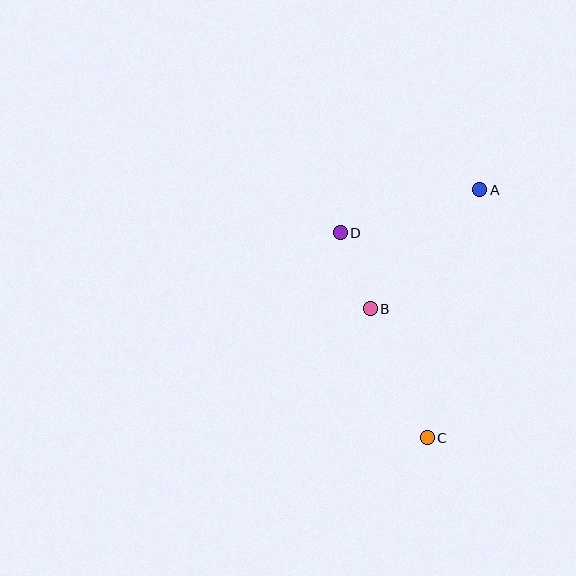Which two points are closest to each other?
Points B and D are closest to each other.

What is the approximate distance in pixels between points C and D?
The distance between C and D is approximately 223 pixels.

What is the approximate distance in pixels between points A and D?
The distance between A and D is approximately 146 pixels.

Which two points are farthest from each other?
Points A and C are farthest from each other.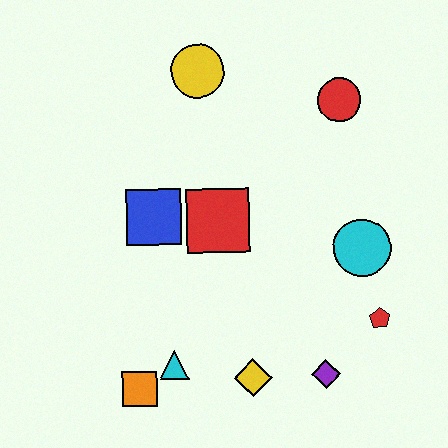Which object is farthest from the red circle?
The orange square is farthest from the red circle.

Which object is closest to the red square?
The blue square is closest to the red square.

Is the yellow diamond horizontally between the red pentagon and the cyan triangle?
Yes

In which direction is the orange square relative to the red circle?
The orange square is below the red circle.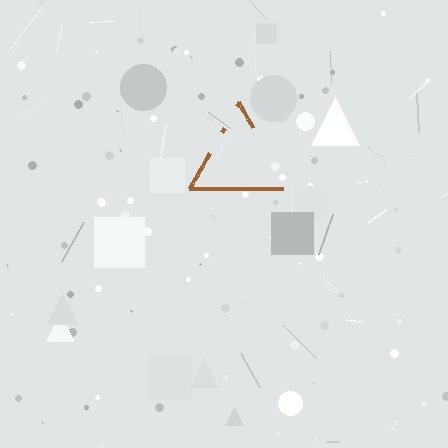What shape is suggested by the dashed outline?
The dashed outline suggests a triangle.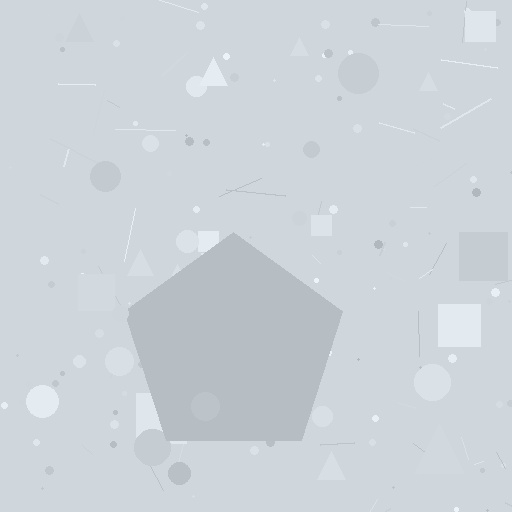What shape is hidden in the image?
A pentagon is hidden in the image.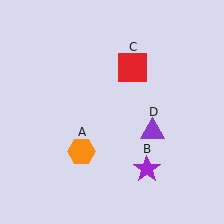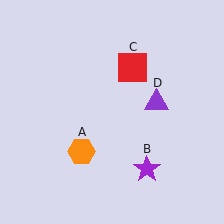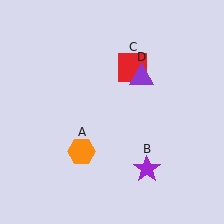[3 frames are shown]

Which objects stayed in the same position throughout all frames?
Orange hexagon (object A) and purple star (object B) and red square (object C) remained stationary.